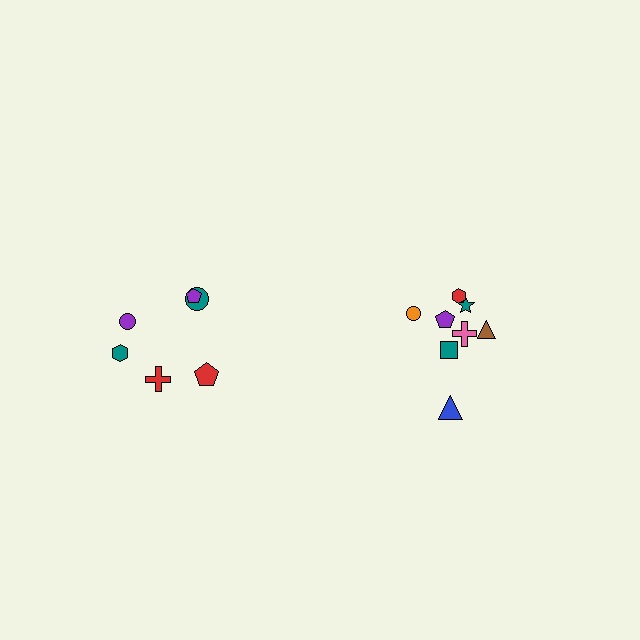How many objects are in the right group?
There are 8 objects.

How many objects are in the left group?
There are 6 objects.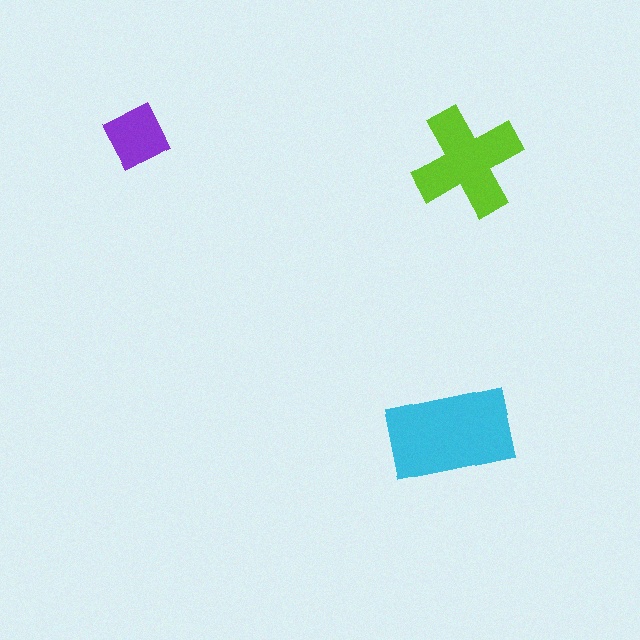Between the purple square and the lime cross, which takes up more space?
The lime cross.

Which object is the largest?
The cyan rectangle.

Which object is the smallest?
The purple square.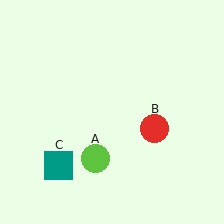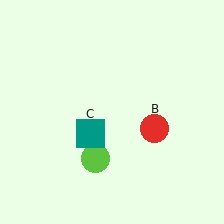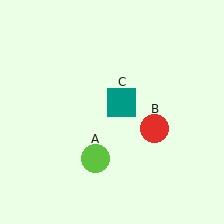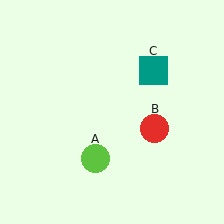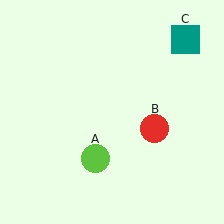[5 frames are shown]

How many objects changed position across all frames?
1 object changed position: teal square (object C).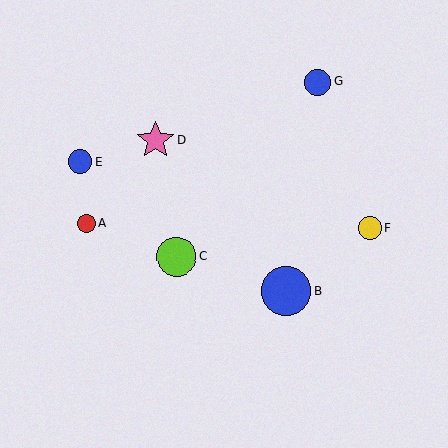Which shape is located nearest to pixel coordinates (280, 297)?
The blue circle (labeled B) at (286, 291) is nearest to that location.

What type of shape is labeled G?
Shape G is a blue circle.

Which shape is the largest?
The blue circle (labeled B) is the largest.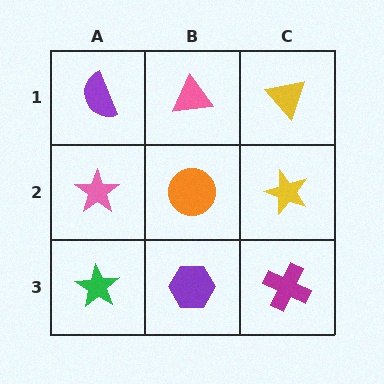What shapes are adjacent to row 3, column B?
An orange circle (row 2, column B), a green star (row 3, column A), a magenta cross (row 3, column C).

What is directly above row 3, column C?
A yellow star.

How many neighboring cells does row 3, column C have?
2.